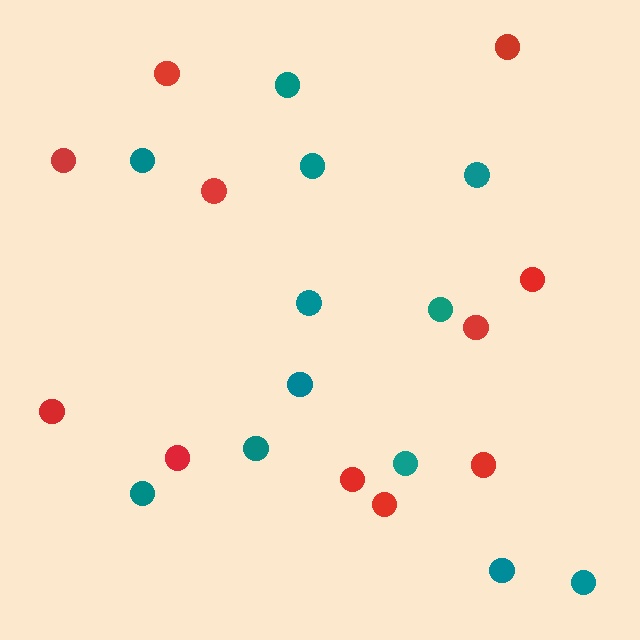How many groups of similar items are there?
There are 2 groups: one group of red circles (11) and one group of teal circles (12).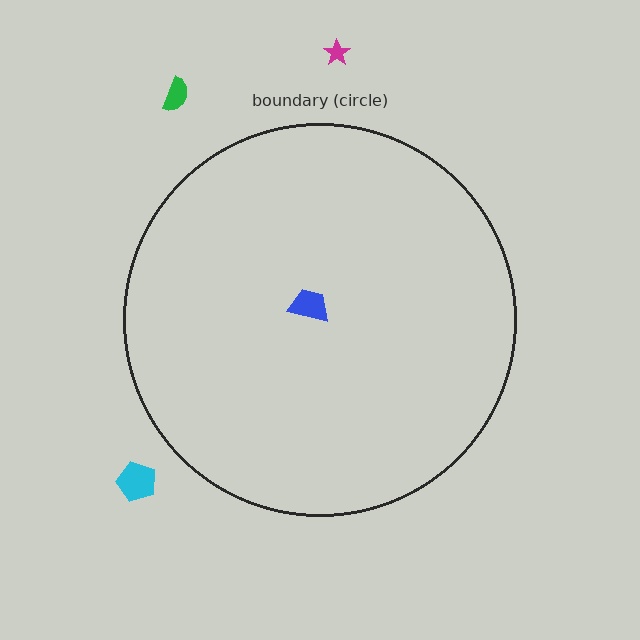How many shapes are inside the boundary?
1 inside, 3 outside.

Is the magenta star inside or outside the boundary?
Outside.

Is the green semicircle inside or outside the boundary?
Outside.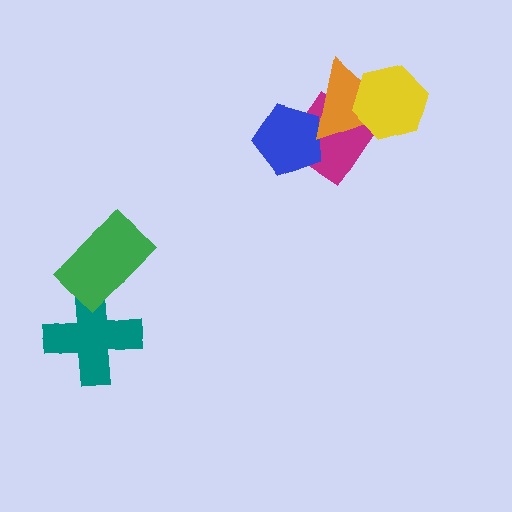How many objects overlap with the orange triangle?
3 objects overlap with the orange triangle.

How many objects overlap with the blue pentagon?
2 objects overlap with the blue pentagon.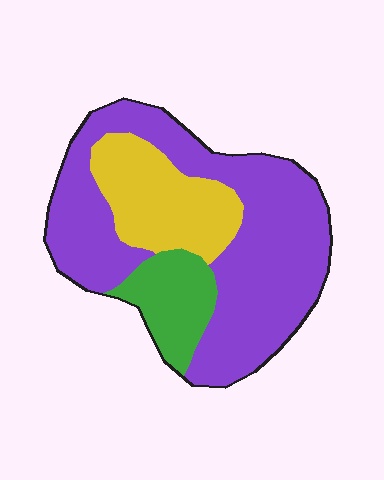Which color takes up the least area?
Green, at roughly 15%.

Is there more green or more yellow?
Yellow.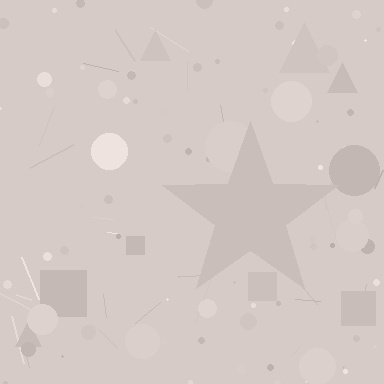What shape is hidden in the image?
A star is hidden in the image.